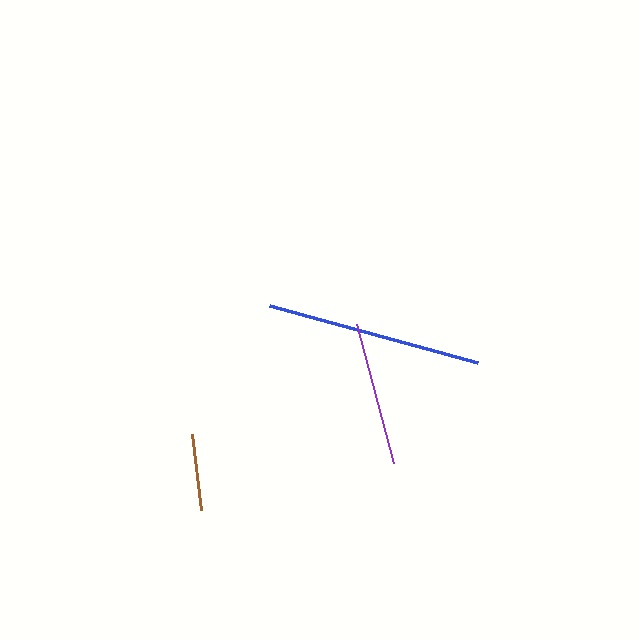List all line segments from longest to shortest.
From longest to shortest: blue, purple, brown.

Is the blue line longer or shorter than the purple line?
The blue line is longer than the purple line.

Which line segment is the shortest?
The brown line is the shortest at approximately 76 pixels.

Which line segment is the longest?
The blue line is the longest at approximately 216 pixels.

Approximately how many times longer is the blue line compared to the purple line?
The blue line is approximately 1.5 times the length of the purple line.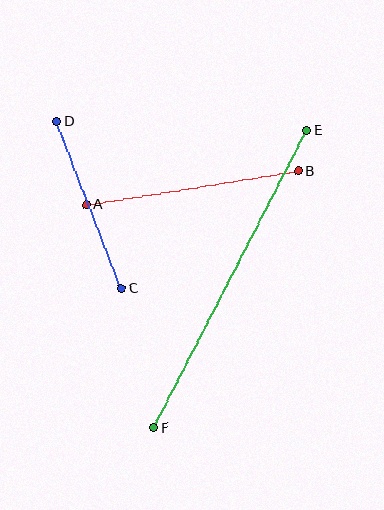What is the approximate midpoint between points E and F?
The midpoint is at approximately (230, 279) pixels.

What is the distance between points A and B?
The distance is approximately 214 pixels.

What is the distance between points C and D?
The distance is approximately 179 pixels.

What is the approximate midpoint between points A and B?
The midpoint is at approximately (192, 188) pixels.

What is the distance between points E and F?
The distance is approximately 334 pixels.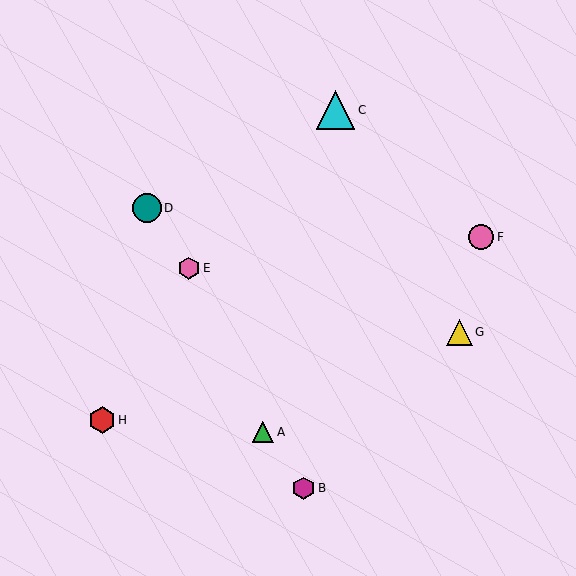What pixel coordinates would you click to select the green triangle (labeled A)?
Click at (263, 432) to select the green triangle A.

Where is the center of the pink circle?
The center of the pink circle is at (481, 237).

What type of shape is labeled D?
Shape D is a teal circle.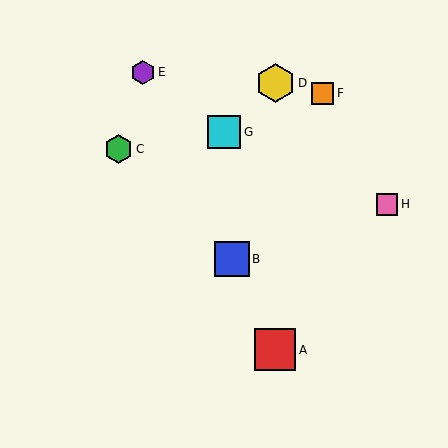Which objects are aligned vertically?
Objects A, D are aligned vertically.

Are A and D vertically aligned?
Yes, both are at x≈275.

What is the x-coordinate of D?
Object D is at x≈275.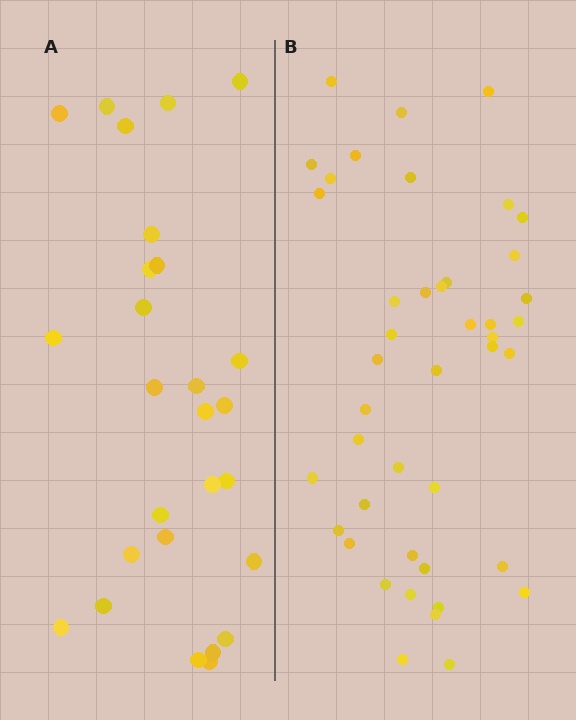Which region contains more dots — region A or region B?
Region B (the right region) has more dots.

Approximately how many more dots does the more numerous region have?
Region B has approximately 15 more dots than region A.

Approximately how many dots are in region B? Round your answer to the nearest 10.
About 40 dots. (The exact count is 43, which rounds to 40.)